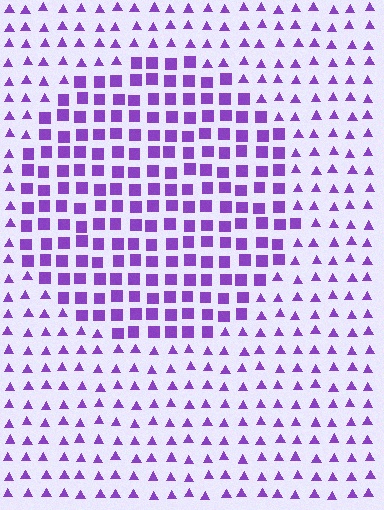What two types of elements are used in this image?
The image uses squares inside the circle region and triangles outside it.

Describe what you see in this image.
The image is filled with small purple elements arranged in a uniform grid. A circle-shaped region contains squares, while the surrounding area contains triangles. The boundary is defined purely by the change in element shape.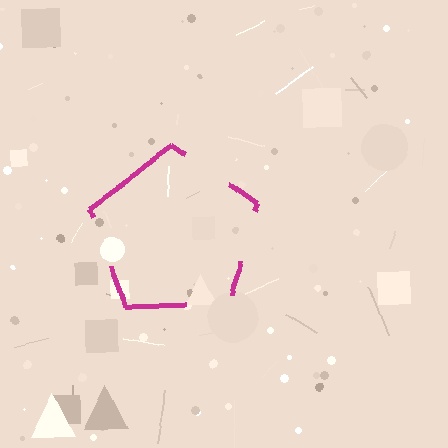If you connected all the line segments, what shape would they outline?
They would outline a pentagon.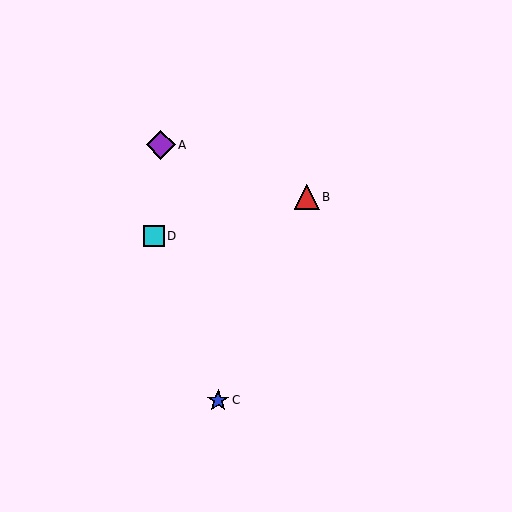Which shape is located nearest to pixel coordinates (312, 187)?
The red triangle (labeled B) at (307, 197) is nearest to that location.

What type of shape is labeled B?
Shape B is a red triangle.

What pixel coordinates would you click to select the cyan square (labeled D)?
Click at (154, 236) to select the cyan square D.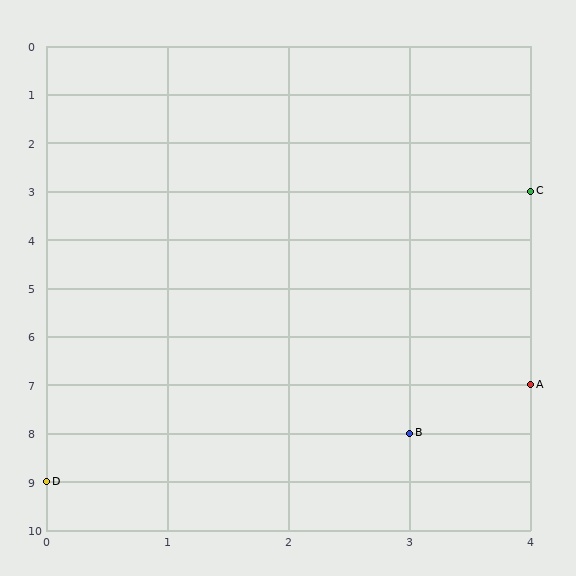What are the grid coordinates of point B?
Point B is at grid coordinates (3, 8).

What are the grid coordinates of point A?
Point A is at grid coordinates (4, 7).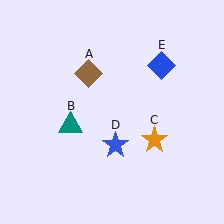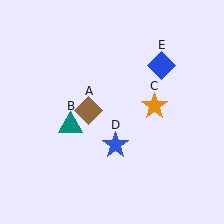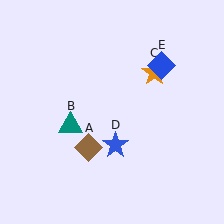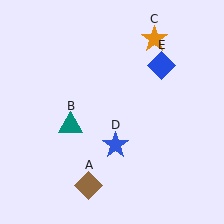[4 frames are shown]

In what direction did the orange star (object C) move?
The orange star (object C) moved up.